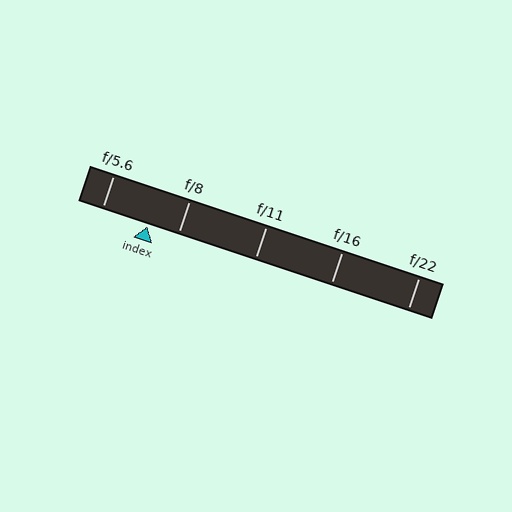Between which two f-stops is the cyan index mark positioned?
The index mark is between f/5.6 and f/8.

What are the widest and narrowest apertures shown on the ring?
The widest aperture shown is f/5.6 and the narrowest is f/22.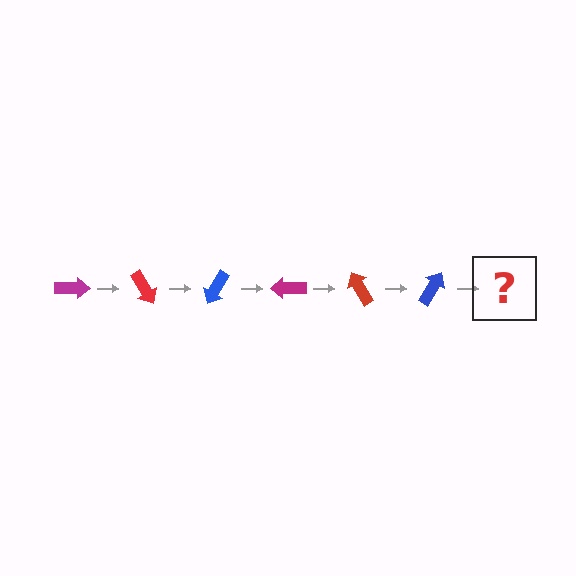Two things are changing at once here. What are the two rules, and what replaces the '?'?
The two rules are that it rotates 60 degrees each step and the color cycles through magenta, red, and blue. The '?' should be a magenta arrow, rotated 360 degrees from the start.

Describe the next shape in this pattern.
It should be a magenta arrow, rotated 360 degrees from the start.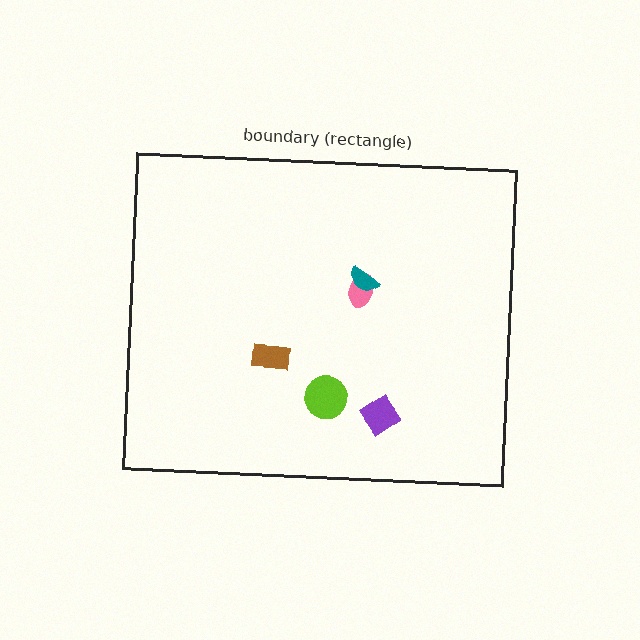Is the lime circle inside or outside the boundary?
Inside.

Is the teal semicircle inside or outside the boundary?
Inside.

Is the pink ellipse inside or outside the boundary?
Inside.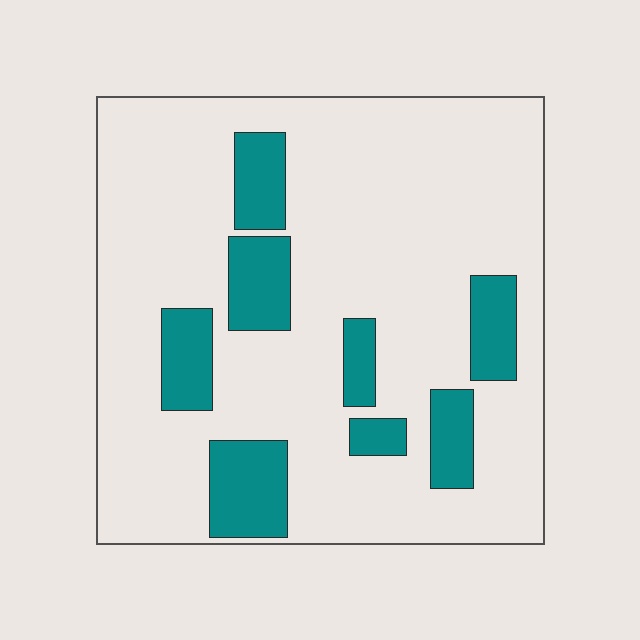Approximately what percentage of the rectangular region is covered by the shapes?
Approximately 20%.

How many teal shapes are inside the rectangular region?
8.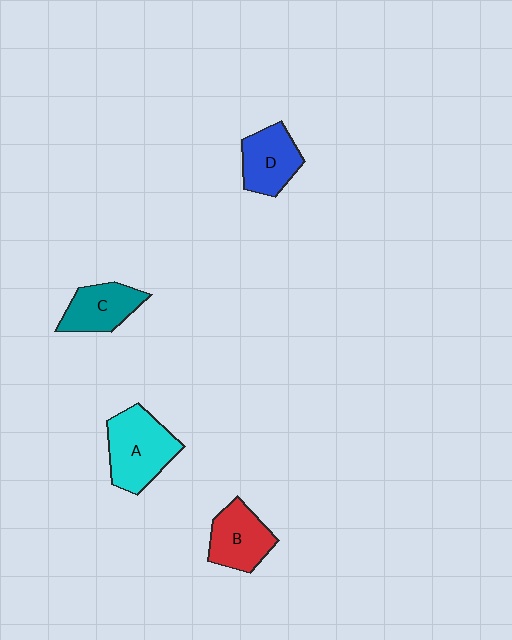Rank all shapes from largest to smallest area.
From largest to smallest: A (cyan), B (red), D (blue), C (teal).